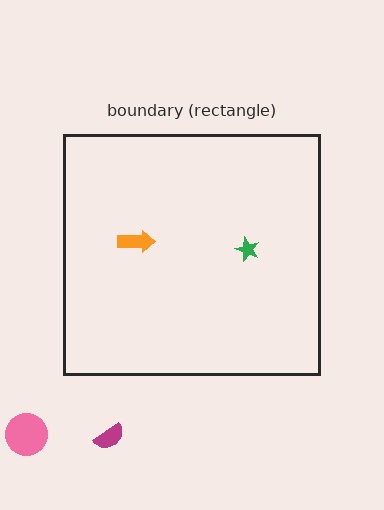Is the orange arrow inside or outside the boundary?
Inside.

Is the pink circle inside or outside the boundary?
Outside.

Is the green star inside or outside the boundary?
Inside.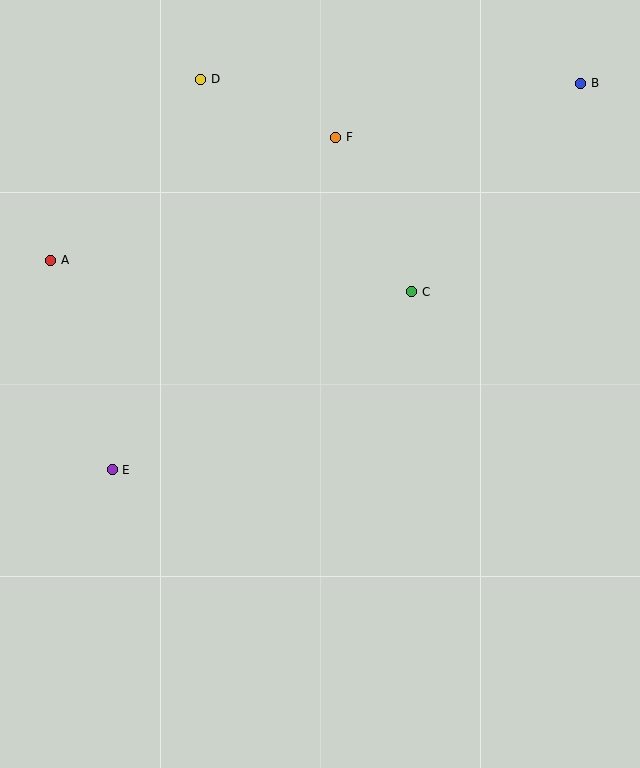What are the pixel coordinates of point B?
Point B is at (581, 83).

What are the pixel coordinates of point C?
Point C is at (412, 292).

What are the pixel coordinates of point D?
Point D is at (201, 79).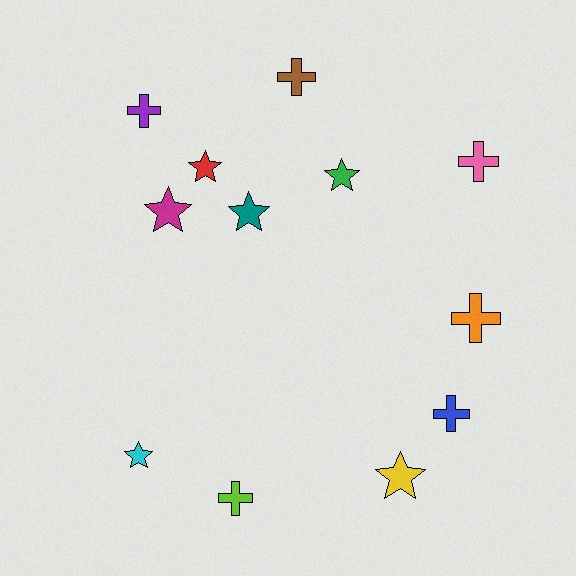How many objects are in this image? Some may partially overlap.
There are 12 objects.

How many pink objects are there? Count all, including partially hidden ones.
There is 1 pink object.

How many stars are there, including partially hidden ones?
There are 6 stars.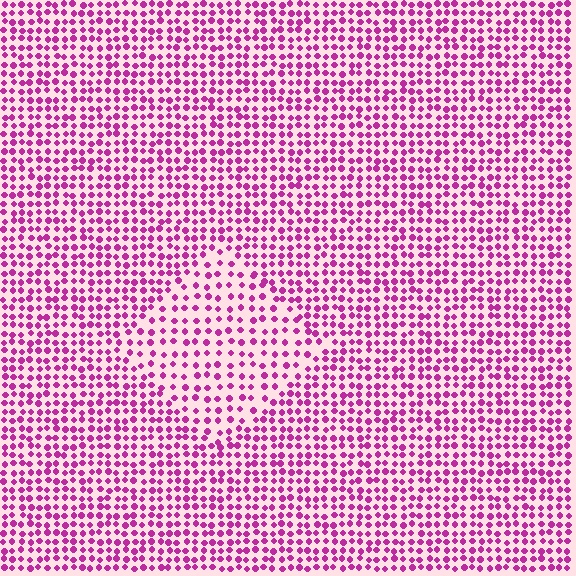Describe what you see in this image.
The image contains small magenta elements arranged at two different densities. A diamond-shaped region is visible where the elements are less densely packed than the surrounding area.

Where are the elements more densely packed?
The elements are more densely packed outside the diamond boundary.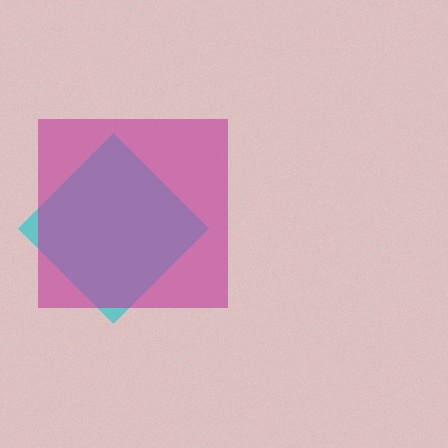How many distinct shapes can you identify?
There are 2 distinct shapes: a cyan diamond, a magenta square.